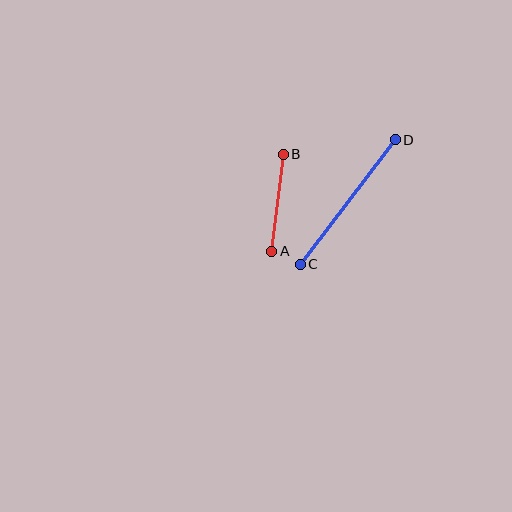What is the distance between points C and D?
The distance is approximately 157 pixels.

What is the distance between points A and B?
The distance is approximately 98 pixels.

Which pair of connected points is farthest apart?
Points C and D are farthest apart.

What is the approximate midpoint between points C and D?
The midpoint is at approximately (348, 202) pixels.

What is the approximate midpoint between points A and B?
The midpoint is at approximately (278, 203) pixels.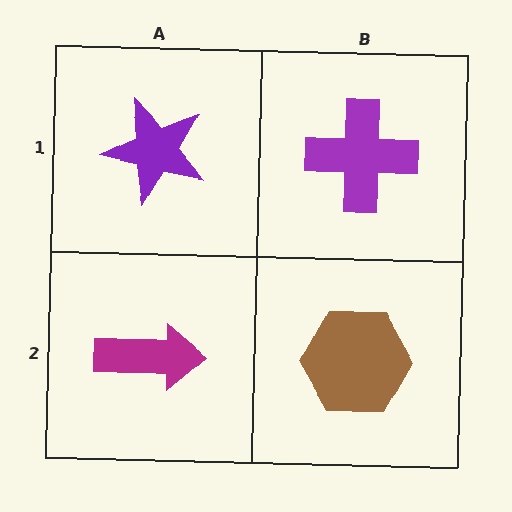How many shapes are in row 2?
2 shapes.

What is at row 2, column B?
A brown hexagon.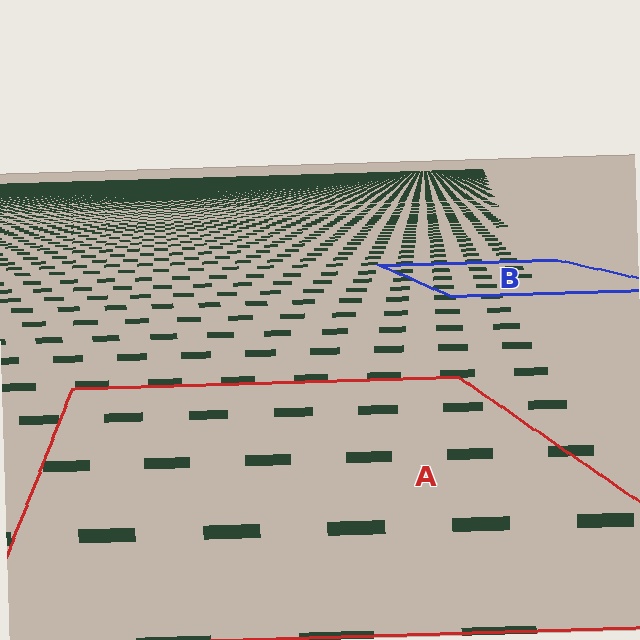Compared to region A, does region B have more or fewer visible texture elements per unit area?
Region B has more texture elements per unit area — they are packed more densely because it is farther away.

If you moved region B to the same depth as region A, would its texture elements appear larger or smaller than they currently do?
They would appear larger. At a closer depth, the same texture elements are projected at a bigger on-screen size.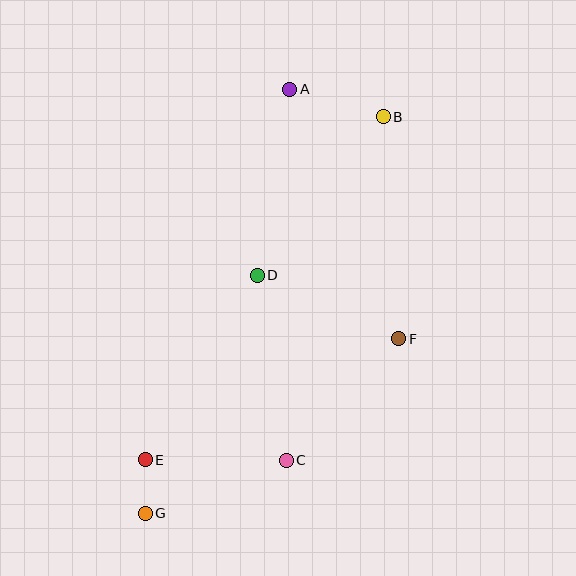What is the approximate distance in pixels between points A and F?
The distance between A and F is approximately 272 pixels.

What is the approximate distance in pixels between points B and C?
The distance between B and C is approximately 357 pixels.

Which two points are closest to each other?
Points E and G are closest to each other.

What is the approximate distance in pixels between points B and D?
The distance between B and D is approximately 203 pixels.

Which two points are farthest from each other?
Points B and G are farthest from each other.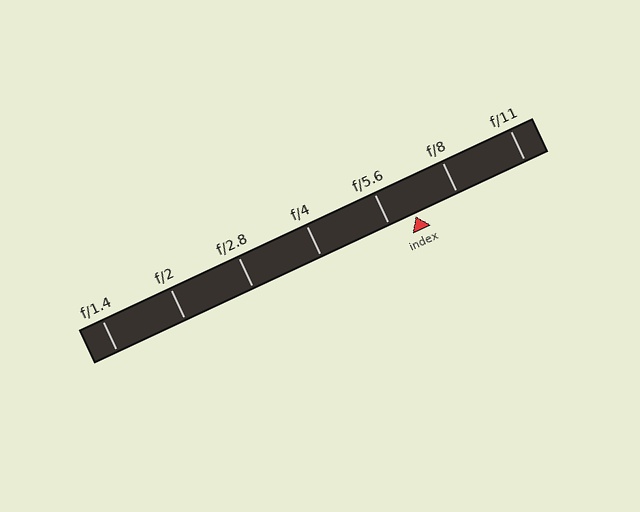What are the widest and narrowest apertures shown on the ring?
The widest aperture shown is f/1.4 and the narrowest is f/11.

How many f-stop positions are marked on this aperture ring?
There are 7 f-stop positions marked.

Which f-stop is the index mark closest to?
The index mark is closest to f/5.6.